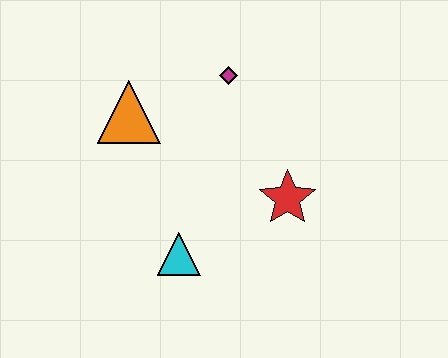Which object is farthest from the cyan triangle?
The magenta diamond is farthest from the cyan triangle.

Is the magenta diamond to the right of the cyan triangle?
Yes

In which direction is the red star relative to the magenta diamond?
The red star is below the magenta diamond.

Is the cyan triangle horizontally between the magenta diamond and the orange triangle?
Yes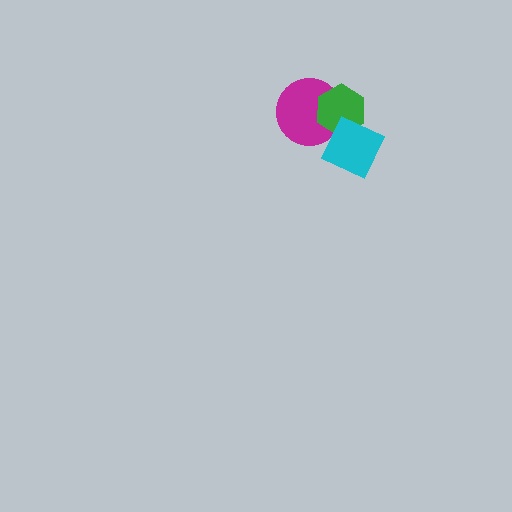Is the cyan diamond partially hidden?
No, no other shape covers it.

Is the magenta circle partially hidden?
Yes, it is partially covered by another shape.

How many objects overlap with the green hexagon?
2 objects overlap with the green hexagon.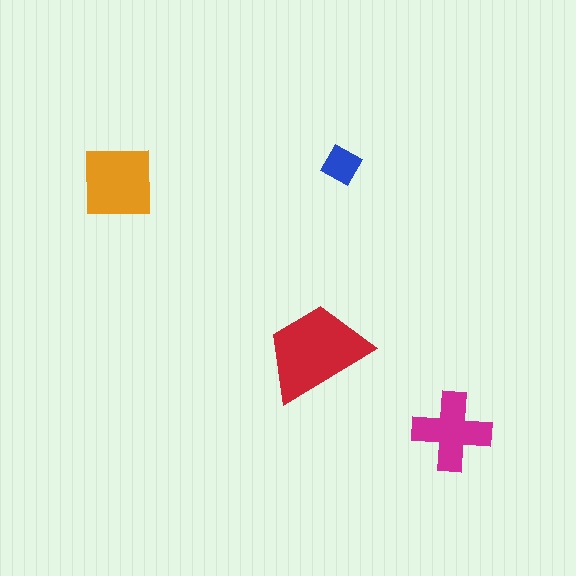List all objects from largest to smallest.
The red trapezoid, the orange square, the magenta cross, the blue square.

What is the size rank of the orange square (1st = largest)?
2nd.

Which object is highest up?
The blue square is topmost.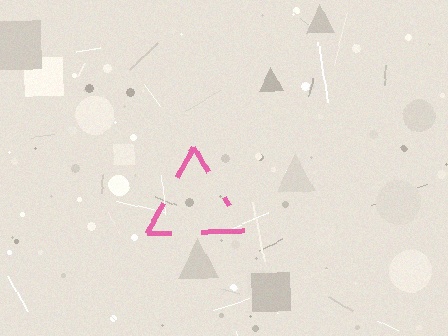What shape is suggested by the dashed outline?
The dashed outline suggests a triangle.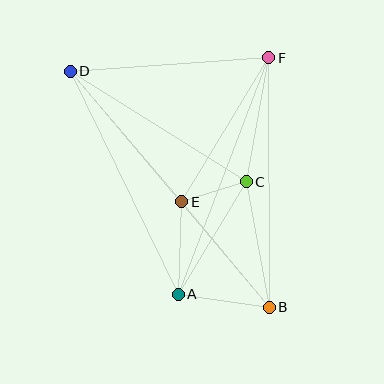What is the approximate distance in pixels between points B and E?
The distance between B and E is approximately 137 pixels.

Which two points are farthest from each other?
Points B and D are farthest from each other.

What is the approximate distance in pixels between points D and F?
The distance between D and F is approximately 199 pixels.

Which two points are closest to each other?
Points C and E are closest to each other.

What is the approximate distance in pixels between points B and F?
The distance between B and F is approximately 249 pixels.